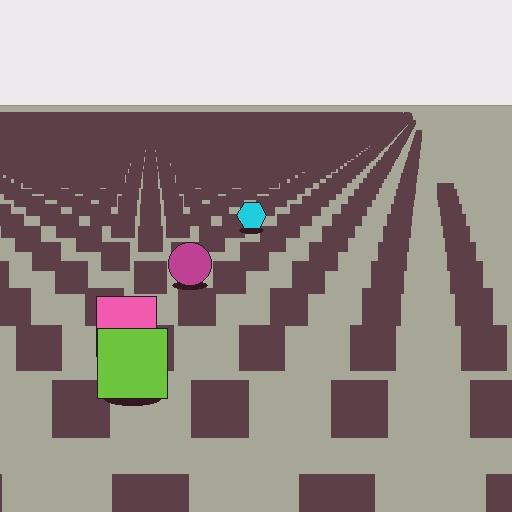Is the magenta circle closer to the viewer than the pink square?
No. The pink square is closer — you can tell from the texture gradient: the ground texture is coarser near it.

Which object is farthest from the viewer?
The cyan hexagon is farthest from the viewer. It appears smaller and the ground texture around it is denser.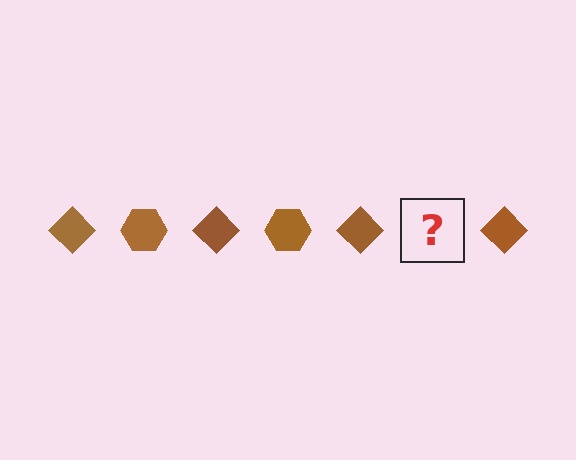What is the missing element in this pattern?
The missing element is a brown hexagon.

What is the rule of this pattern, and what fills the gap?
The rule is that the pattern cycles through diamond, hexagon shapes in brown. The gap should be filled with a brown hexagon.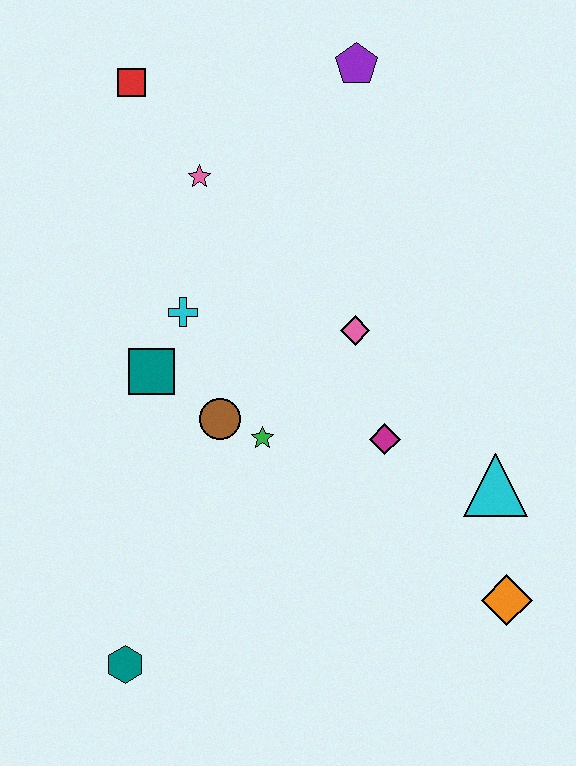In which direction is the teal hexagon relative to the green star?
The teal hexagon is below the green star.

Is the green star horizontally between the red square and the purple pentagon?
Yes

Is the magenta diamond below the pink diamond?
Yes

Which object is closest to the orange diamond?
The cyan triangle is closest to the orange diamond.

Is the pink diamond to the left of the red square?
No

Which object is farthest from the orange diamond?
The red square is farthest from the orange diamond.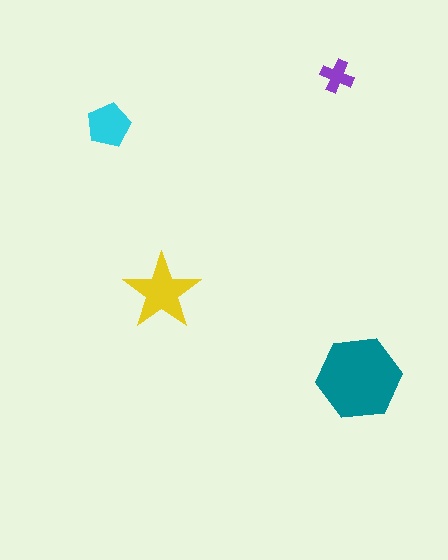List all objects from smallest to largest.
The purple cross, the cyan pentagon, the yellow star, the teal hexagon.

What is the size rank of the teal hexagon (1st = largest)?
1st.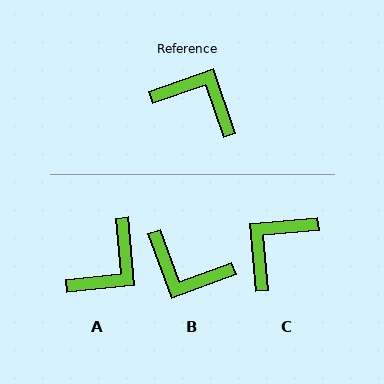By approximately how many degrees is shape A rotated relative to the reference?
Approximately 104 degrees clockwise.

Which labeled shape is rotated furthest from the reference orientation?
B, about 179 degrees away.